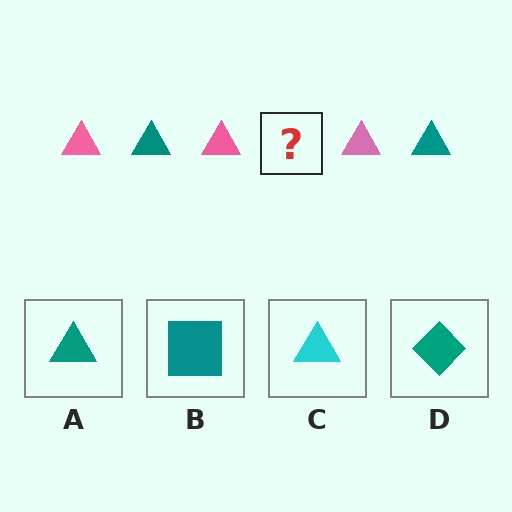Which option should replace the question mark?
Option A.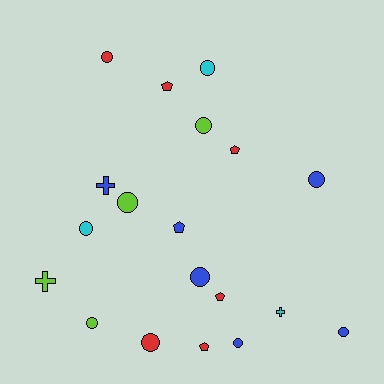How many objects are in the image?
There are 19 objects.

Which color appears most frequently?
Blue, with 6 objects.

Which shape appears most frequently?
Circle, with 11 objects.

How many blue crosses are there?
There is 1 blue cross.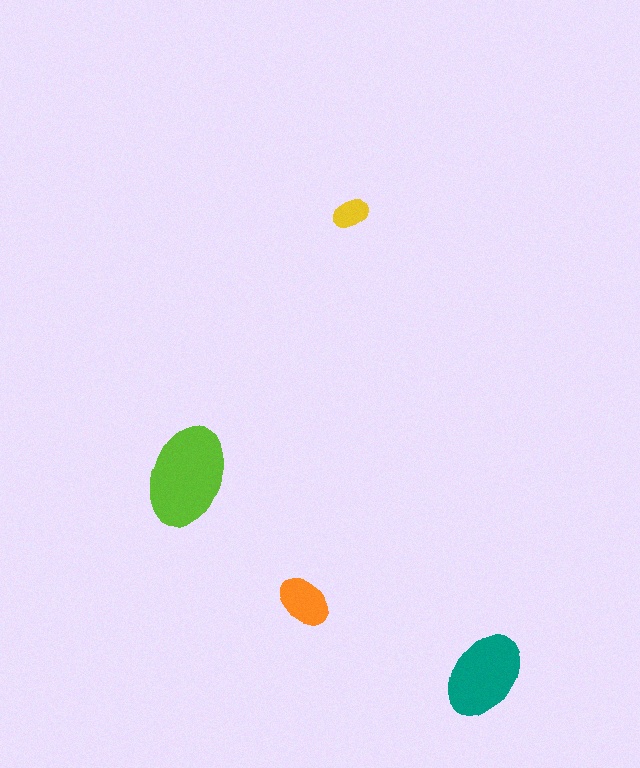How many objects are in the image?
There are 4 objects in the image.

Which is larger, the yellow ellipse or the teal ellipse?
The teal one.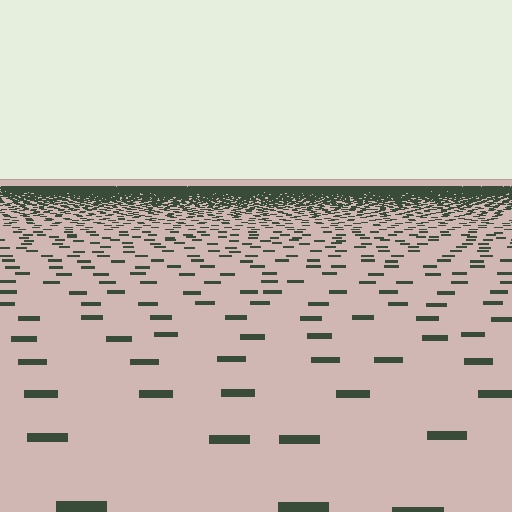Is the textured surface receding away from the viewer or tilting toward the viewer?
The surface is receding away from the viewer. Texture elements get smaller and denser toward the top.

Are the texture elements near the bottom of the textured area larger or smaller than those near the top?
Larger. Near the bottom, elements are closer to the viewer and appear at a bigger on-screen size.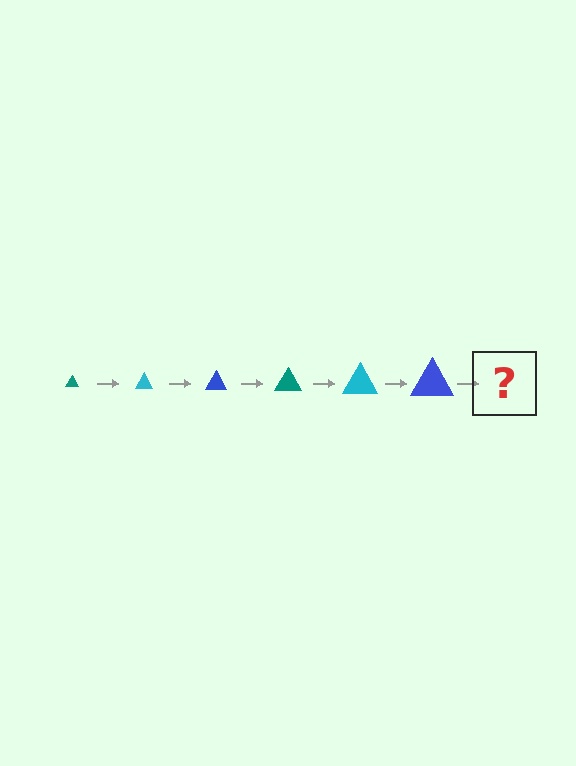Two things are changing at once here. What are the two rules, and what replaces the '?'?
The two rules are that the triangle grows larger each step and the color cycles through teal, cyan, and blue. The '?' should be a teal triangle, larger than the previous one.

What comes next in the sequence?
The next element should be a teal triangle, larger than the previous one.